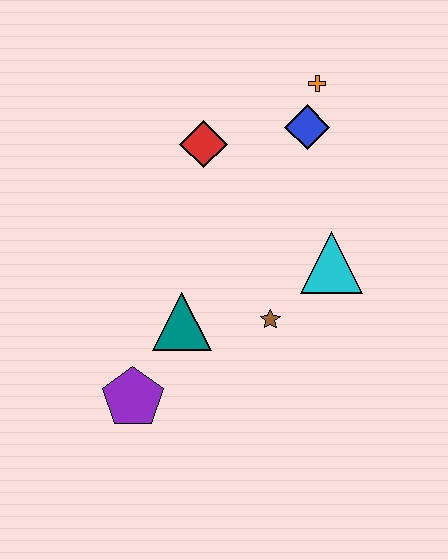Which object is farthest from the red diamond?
The purple pentagon is farthest from the red diamond.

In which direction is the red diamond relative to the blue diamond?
The red diamond is to the left of the blue diamond.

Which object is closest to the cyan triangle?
The brown star is closest to the cyan triangle.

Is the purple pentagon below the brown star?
Yes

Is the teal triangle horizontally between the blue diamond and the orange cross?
No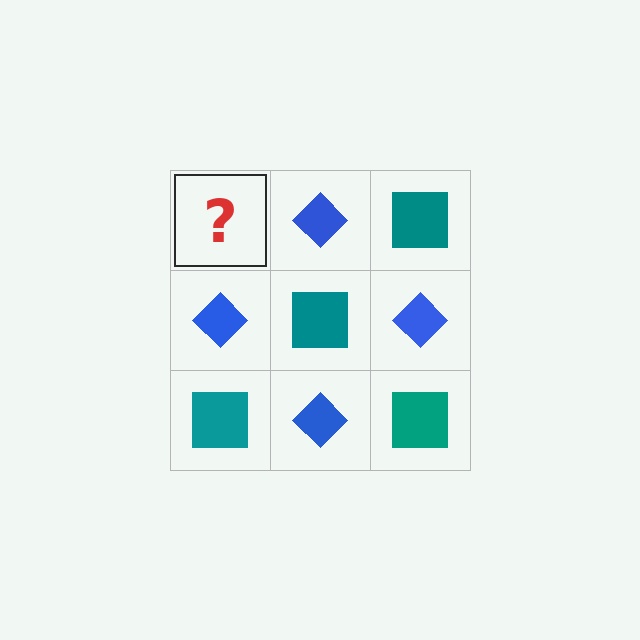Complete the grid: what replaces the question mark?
The question mark should be replaced with a teal square.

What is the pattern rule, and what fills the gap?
The rule is that it alternates teal square and blue diamond in a checkerboard pattern. The gap should be filled with a teal square.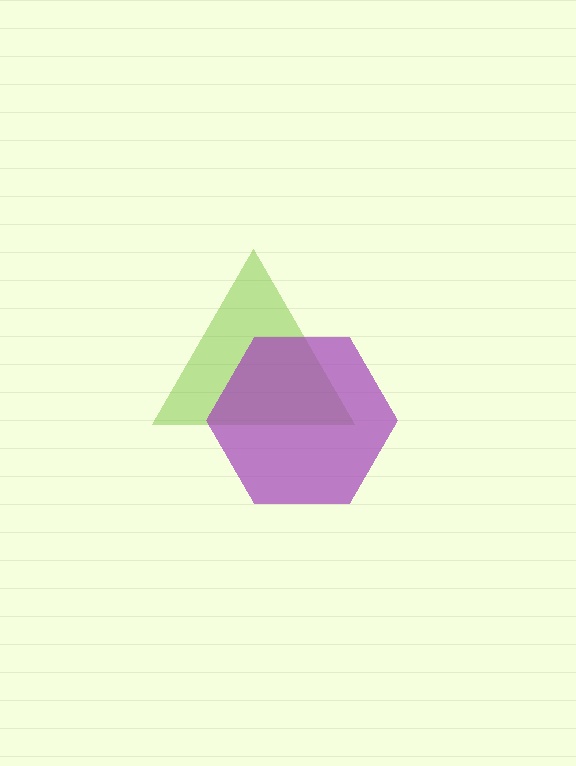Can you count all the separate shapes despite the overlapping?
Yes, there are 2 separate shapes.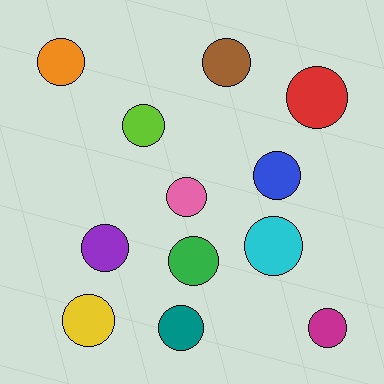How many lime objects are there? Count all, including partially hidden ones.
There is 1 lime object.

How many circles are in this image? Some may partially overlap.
There are 12 circles.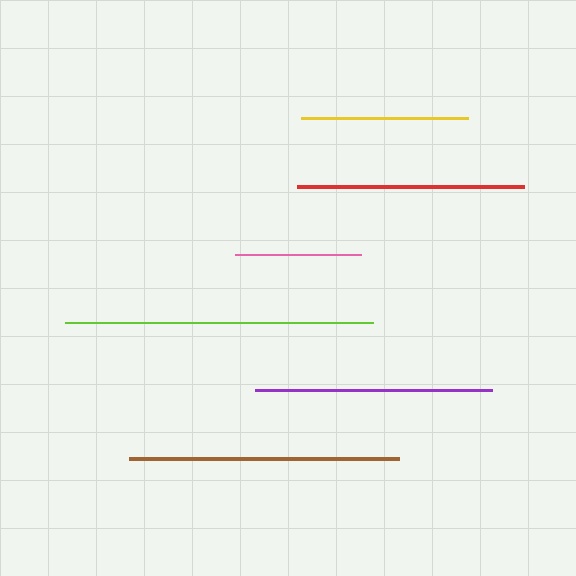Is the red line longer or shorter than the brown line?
The brown line is longer than the red line.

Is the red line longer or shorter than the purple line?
The purple line is longer than the red line.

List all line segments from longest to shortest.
From longest to shortest: lime, brown, purple, red, yellow, pink.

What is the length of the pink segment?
The pink segment is approximately 126 pixels long.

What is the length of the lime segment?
The lime segment is approximately 308 pixels long.